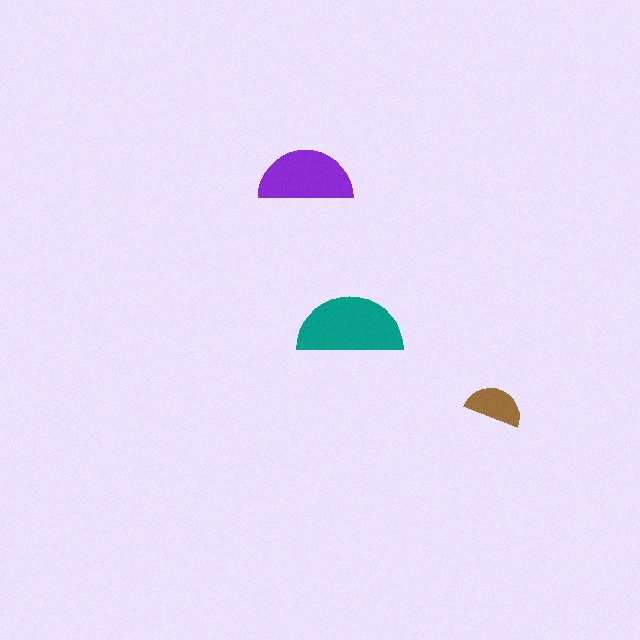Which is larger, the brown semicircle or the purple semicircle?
The purple one.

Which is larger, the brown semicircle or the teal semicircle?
The teal one.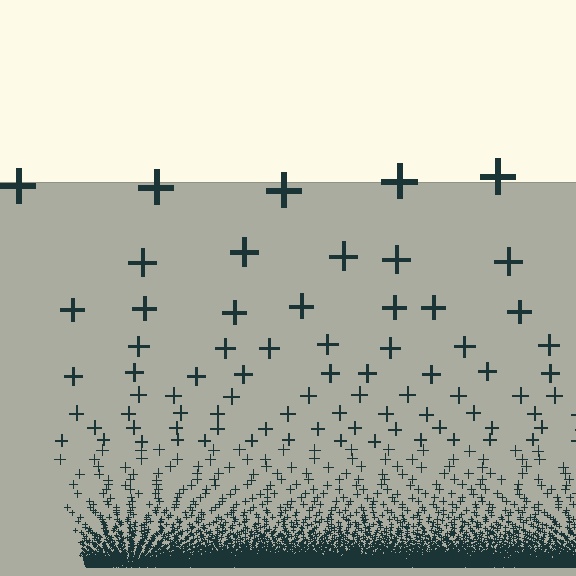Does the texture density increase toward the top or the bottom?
Density increases toward the bottom.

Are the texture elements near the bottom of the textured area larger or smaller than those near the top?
Smaller. The gradient is inverted — elements near the bottom are smaller and denser.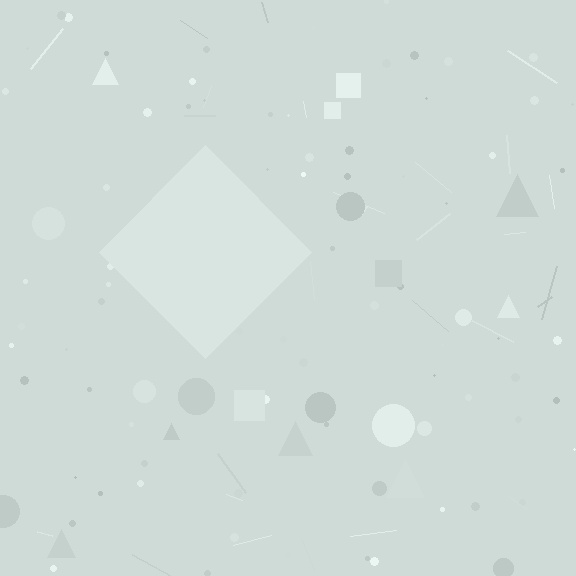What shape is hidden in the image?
A diamond is hidden in the image.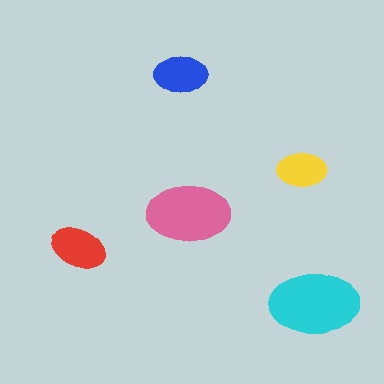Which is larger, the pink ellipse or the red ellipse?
The pink one.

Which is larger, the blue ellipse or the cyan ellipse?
The cyan one.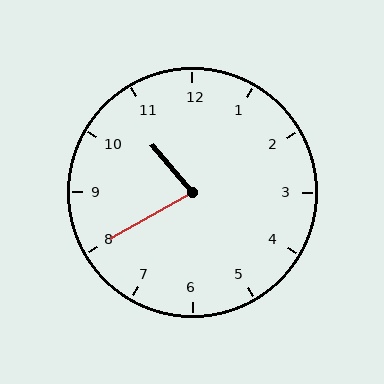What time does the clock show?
10:40.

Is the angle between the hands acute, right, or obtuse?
It is acute.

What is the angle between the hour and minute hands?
Approximately 80 degrees.